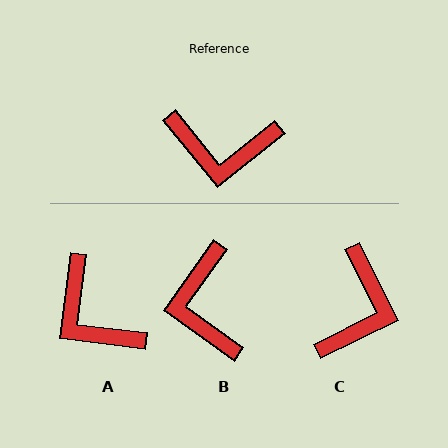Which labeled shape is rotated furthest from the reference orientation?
C, about 78 degrees away.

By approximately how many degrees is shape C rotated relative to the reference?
Approximately 78 degrees counter-clockwise.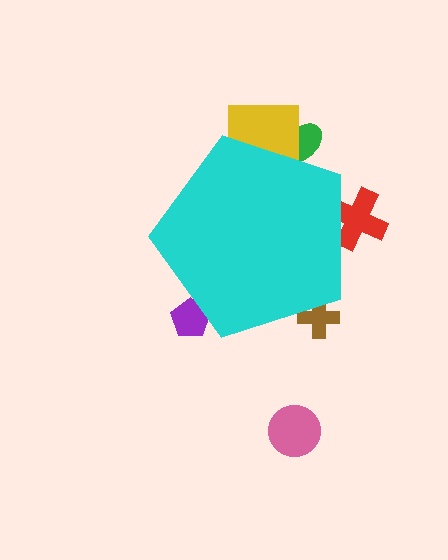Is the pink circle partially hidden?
No, the pink circle is fully visible.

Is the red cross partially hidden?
Yes, the red cross is partially hidden behind the cyan pentagon.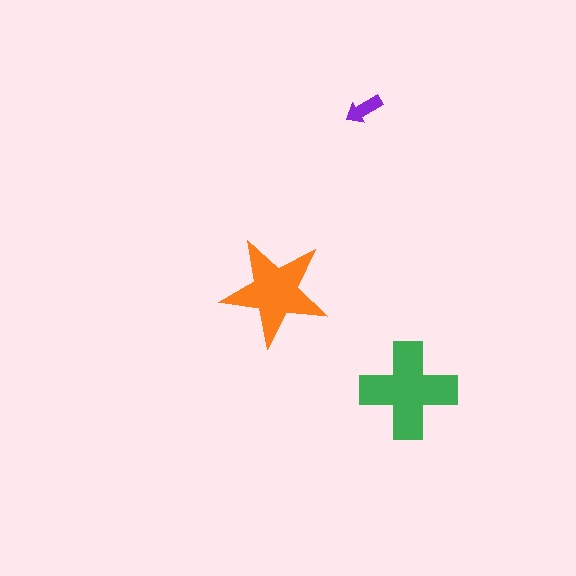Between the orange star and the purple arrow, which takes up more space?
The orange star.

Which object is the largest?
The green cross.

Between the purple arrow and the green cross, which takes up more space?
The green cross.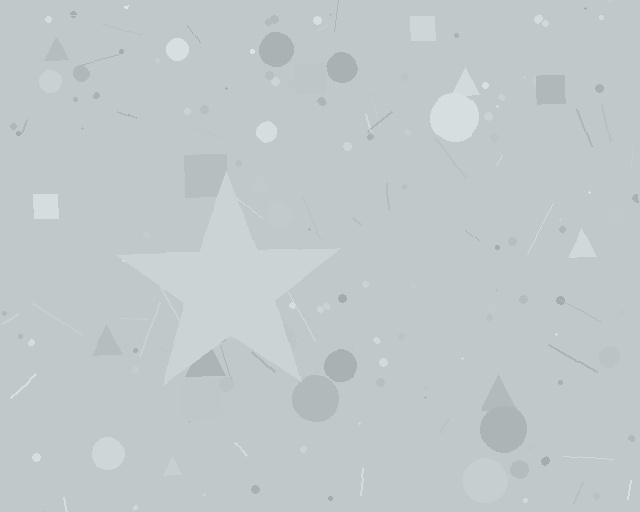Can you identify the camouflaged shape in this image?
The camouflaged shape is a star.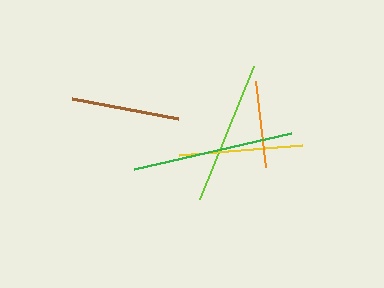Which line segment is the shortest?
The orange line is the shortest at approximately 86 pixels.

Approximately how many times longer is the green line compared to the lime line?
The green line is approximately 1.1 times the length of the lime line.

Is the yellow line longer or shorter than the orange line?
The yellow line is longer than the orange line.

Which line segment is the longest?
The green line is the longest at approximately 161 pixels.